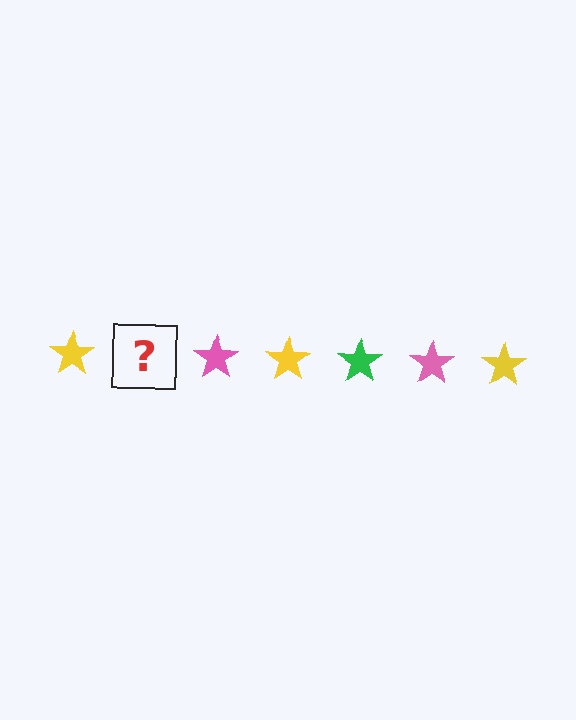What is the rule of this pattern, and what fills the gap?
The rule is that the pattern cycles through yellow, green, pink stars. The gap should be filled with a green star.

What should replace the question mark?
The question mark should be replaced with a green star.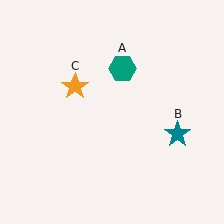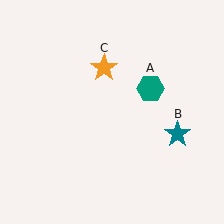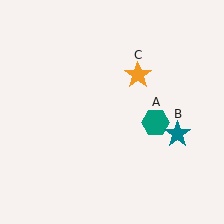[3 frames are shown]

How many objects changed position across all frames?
2 objects changed position: teal hexagon (object A), orange star (object C).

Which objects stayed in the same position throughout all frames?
Teal star (object B) remained stationary.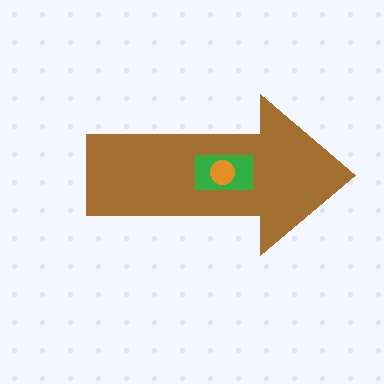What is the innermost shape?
The orange circle.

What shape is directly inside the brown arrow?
The green rectangle.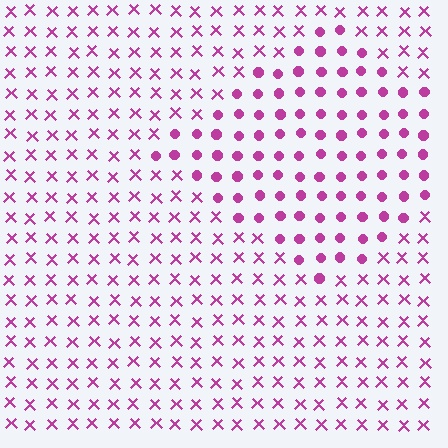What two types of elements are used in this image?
The image uses circles inside the diamond region and X marks outside it.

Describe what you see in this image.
The image is filled with small magenta elements arranged in a uniform grid. A diamond-shaped region contains circles, while the surrounding area contains X marks. The boundary is defined purely by the change in element shape.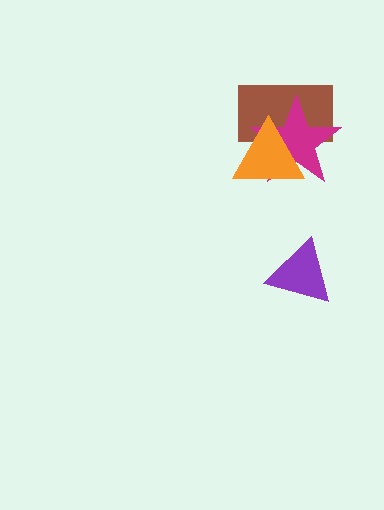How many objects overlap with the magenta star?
2 objects overlap with the magenta star.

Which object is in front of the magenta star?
The orange triangle is in front of the magenta star.